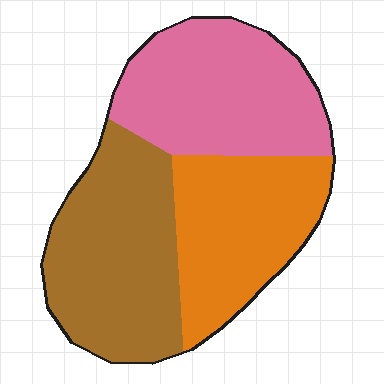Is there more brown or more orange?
Brown.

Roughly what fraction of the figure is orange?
Orange covers about 30% of the figure.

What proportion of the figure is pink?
Pink covers about 35% of the figure.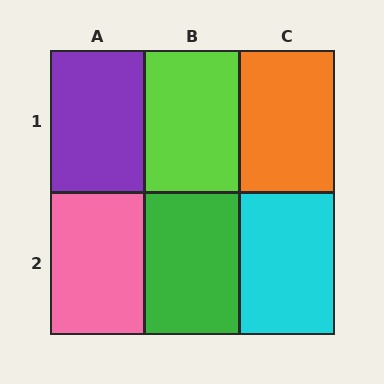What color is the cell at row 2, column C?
Cyan.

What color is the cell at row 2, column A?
Pink.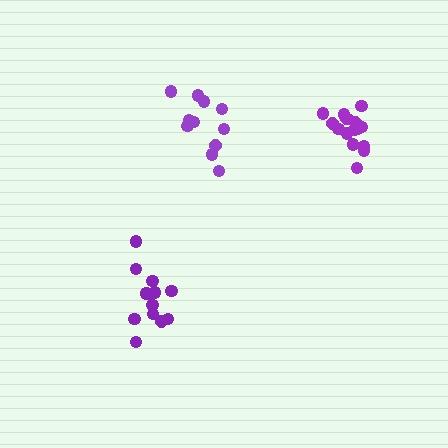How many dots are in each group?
Group 1: 11 dots, Group 2: 14 dots, Group 3: 17 dots (42 total).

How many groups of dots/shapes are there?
There are 3 groups.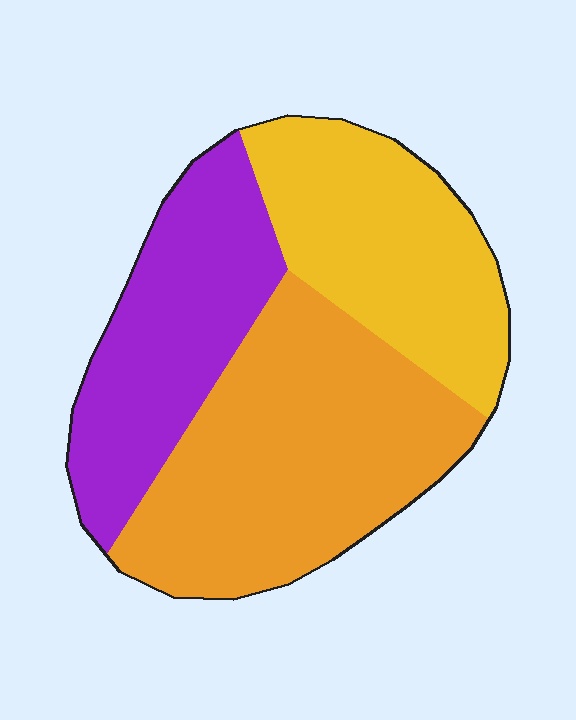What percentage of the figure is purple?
Purple takes up between a quarter and a half of the figure.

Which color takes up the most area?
Orange, at roughly 45%.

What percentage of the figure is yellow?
Yellow covers roughly 30% of the figure.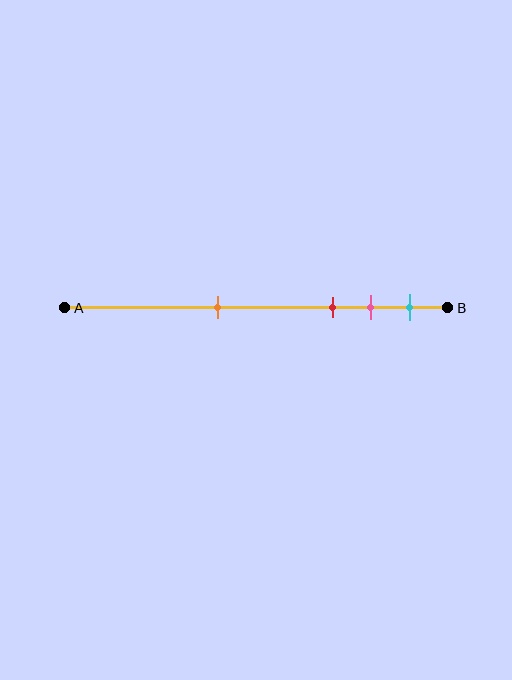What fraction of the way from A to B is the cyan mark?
The cyan mark is approximately 90% (0.9) of the way from A to B.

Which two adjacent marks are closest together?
The pink and cyan marks are the closest adjacent pair.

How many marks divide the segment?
There are 4 marks dividing the segment.